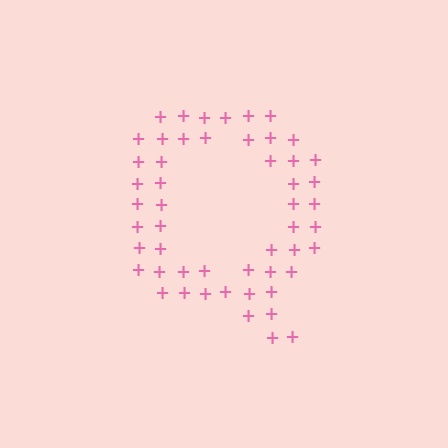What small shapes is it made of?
It is made of small plus signs.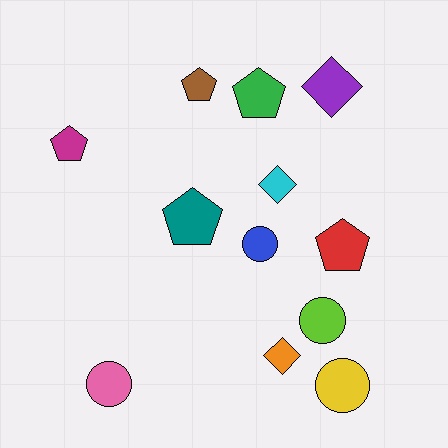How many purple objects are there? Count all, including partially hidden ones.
There is 1 purple object.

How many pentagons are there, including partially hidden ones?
There are 5 pentagons.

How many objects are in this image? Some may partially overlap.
There are 12 objects.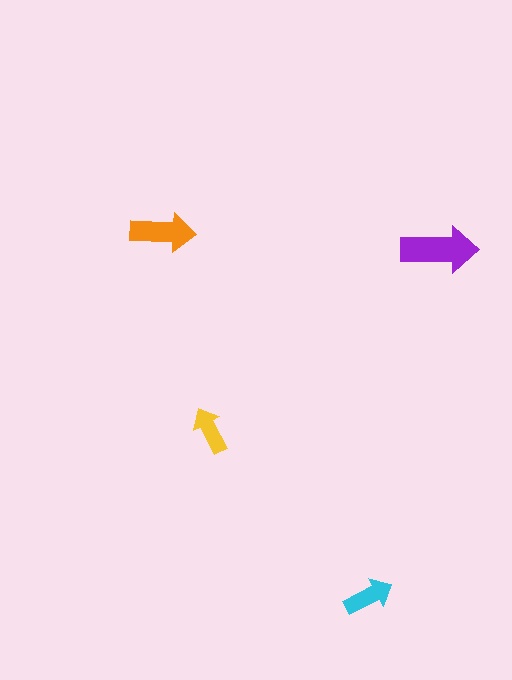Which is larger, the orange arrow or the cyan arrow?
The orange one.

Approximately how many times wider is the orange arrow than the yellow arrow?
About 1.5 times wider.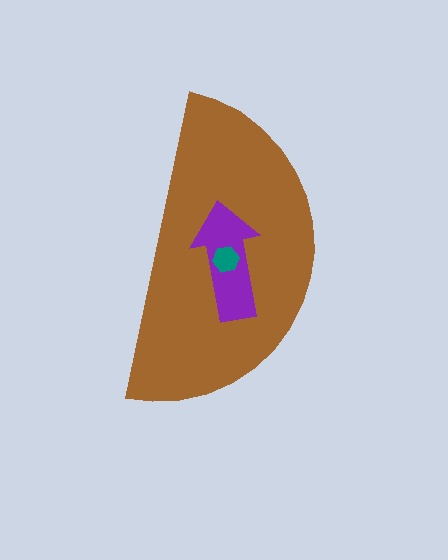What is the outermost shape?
The brown semicircle.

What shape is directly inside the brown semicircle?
The purple arrow.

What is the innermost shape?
The teal hexagon.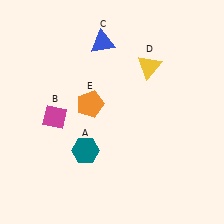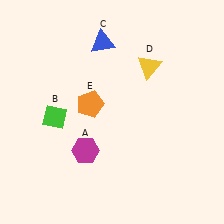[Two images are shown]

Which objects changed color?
A changed from teal to magenta. B changed from magenta to green.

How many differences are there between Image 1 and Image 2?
There are 2 differences between the two images.